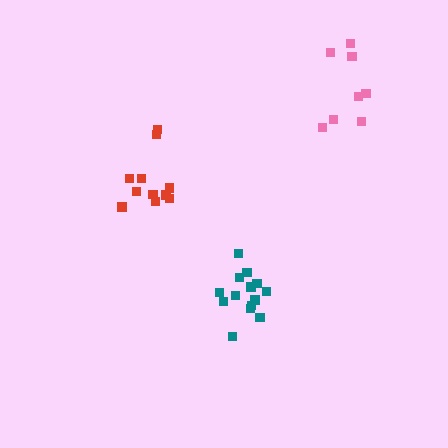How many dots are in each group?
Group 1: 8 dots, Group 2: 11 dots, Group 3: 14 dots (33 total).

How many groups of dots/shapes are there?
There are 3 groups.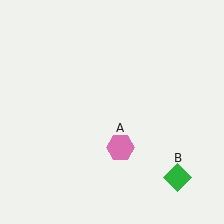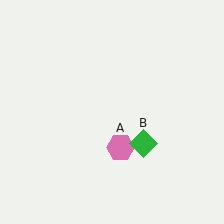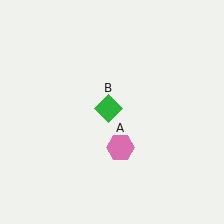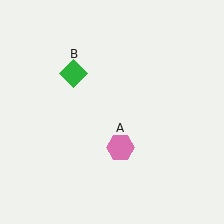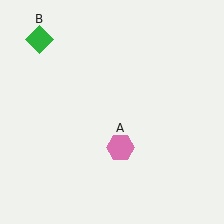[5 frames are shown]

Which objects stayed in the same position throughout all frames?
Pink hexagon (object A) remained stationary.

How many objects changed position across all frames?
1 object changed position: green diamond (object B).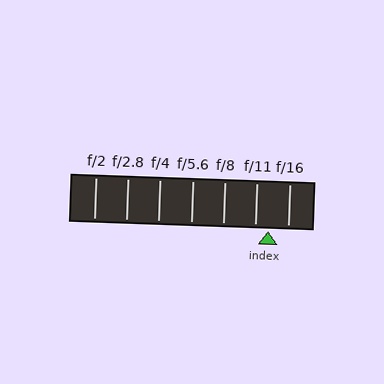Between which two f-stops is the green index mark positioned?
The index mark is between f/11 and f/16.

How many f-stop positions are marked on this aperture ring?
There are 7 f-stop positions marked.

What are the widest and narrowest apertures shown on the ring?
The widest aperture shown is f/2 and the narrowest is f/16.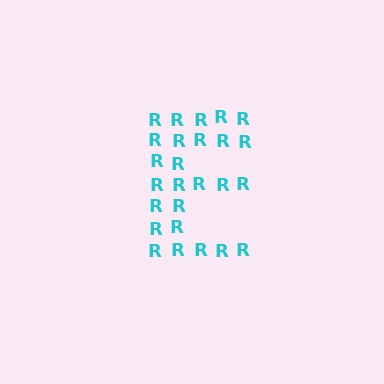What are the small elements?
The small elements are letter R's.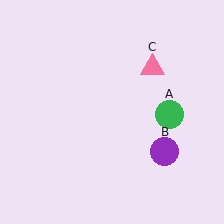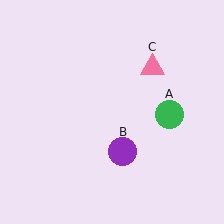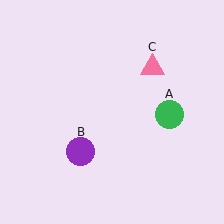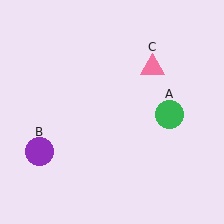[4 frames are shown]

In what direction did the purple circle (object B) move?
The purple circle (object B) moved left.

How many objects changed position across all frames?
1 object changed position: purple circle (object B).